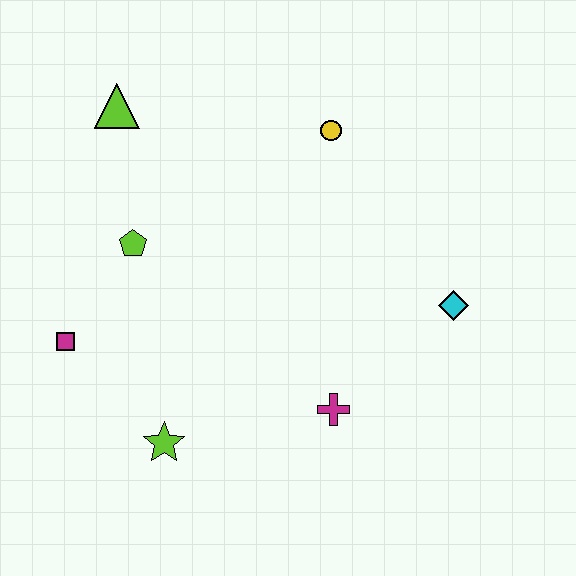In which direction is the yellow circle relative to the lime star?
The yellow circle is above the lime star.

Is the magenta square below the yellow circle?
Yes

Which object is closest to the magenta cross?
The cyan diamond is closest to the magenta cross.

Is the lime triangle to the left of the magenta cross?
Yes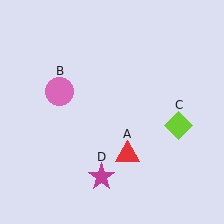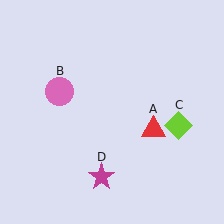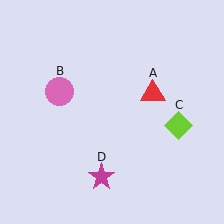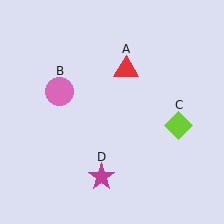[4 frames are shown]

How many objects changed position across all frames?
1 object changed position: red triangle (object A).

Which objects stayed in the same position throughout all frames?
Pink circle (object B) and lime diamond (object C) and magenta star (object D) remained stationary.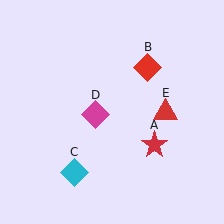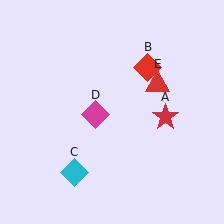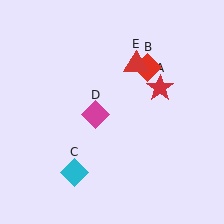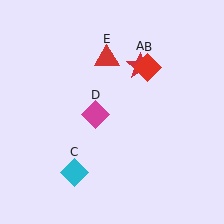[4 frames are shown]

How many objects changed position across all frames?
2 objects changed position: red star (object A), red triangle (object E).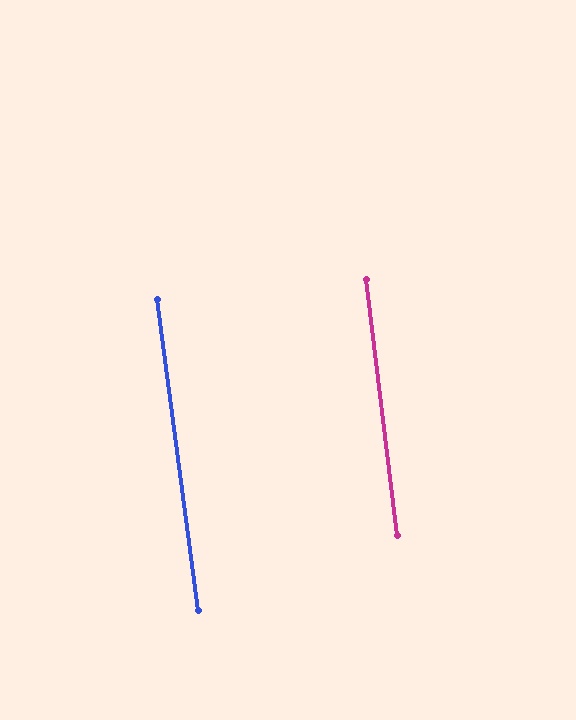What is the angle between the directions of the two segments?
Approximately 1 degree.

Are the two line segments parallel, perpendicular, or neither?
Parallel — their directions differ by only 0.7°.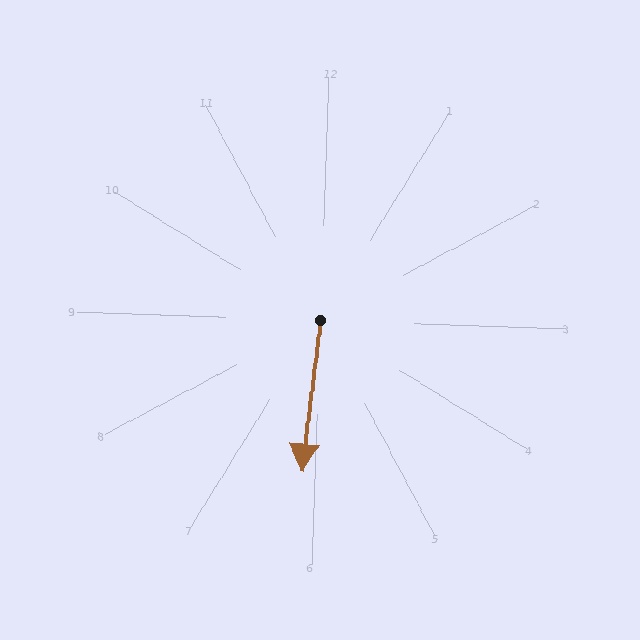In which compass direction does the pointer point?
South.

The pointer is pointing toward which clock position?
Roughly 6 o'clock.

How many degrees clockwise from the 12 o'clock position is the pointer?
Approximately 185 degrees.